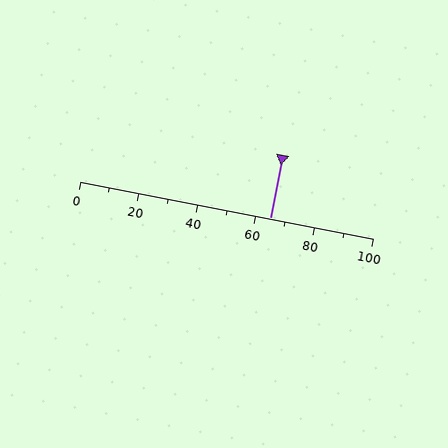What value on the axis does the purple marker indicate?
The marker indicates approximately 65.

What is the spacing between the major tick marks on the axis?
The major ticks are spaced 20 apart.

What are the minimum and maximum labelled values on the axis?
The axis runs from 0 to 100.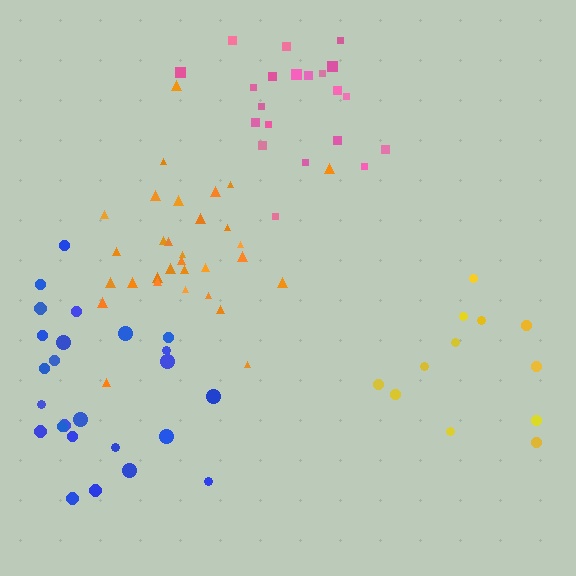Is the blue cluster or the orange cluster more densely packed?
Orange.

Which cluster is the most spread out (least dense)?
Yellow.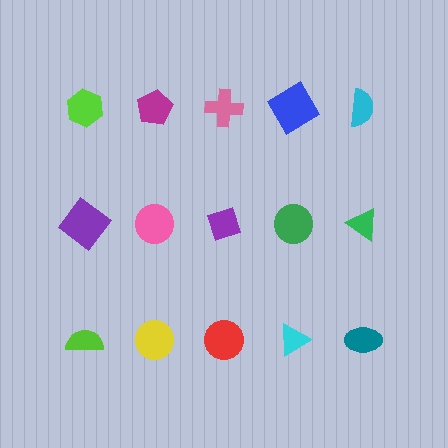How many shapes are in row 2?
5 shapes.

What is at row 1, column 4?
A blue diamond.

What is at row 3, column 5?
A teal ellipse.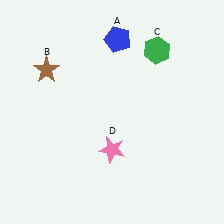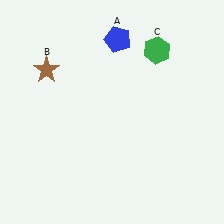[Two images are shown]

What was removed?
The pink star (D) was removed in Image 2.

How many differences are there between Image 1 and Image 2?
There is 1 difference between the two images.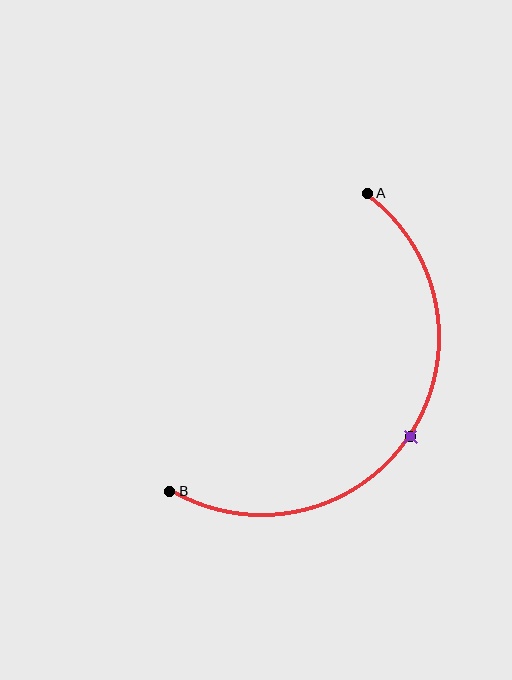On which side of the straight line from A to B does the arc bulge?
The arc bulges to the right of the straight line connecting A and B.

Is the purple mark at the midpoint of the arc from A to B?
Yes. The purple mark lies on the arc at equal arc-length from both A and B — it is the arc midpoint.